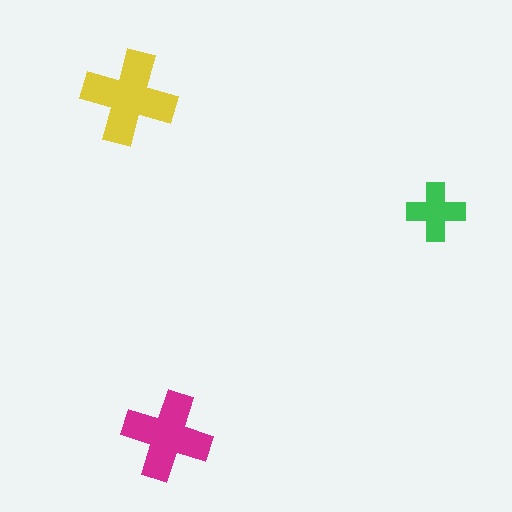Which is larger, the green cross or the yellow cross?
The yellow one.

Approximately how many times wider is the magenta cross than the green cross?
About 1.5 times wider.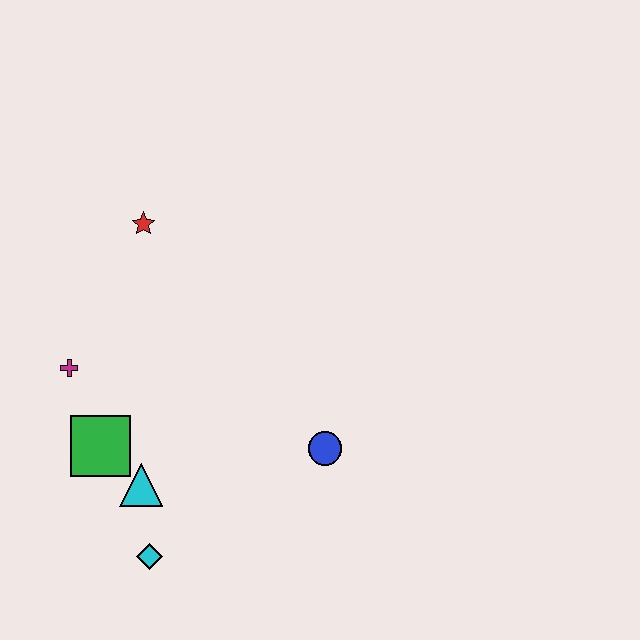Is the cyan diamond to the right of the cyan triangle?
Yes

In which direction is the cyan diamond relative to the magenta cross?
The cyan diamond is below the magenta cross.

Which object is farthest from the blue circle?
The red star is farthest from the blue circle.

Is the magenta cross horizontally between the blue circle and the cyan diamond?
No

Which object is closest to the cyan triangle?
The green square is closest to the cyan triangle.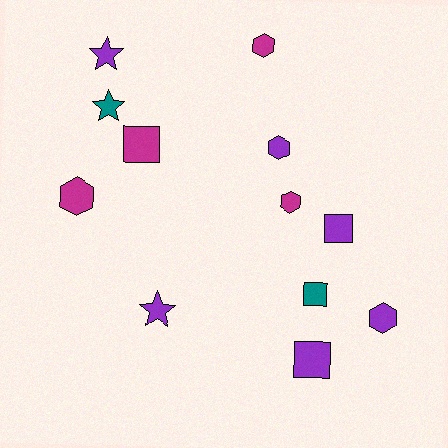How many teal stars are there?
There is 1 teal star.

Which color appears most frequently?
Purple, with 6 objects.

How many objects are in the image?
There are 12 objects.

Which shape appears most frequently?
Hexagon, with 5 objects.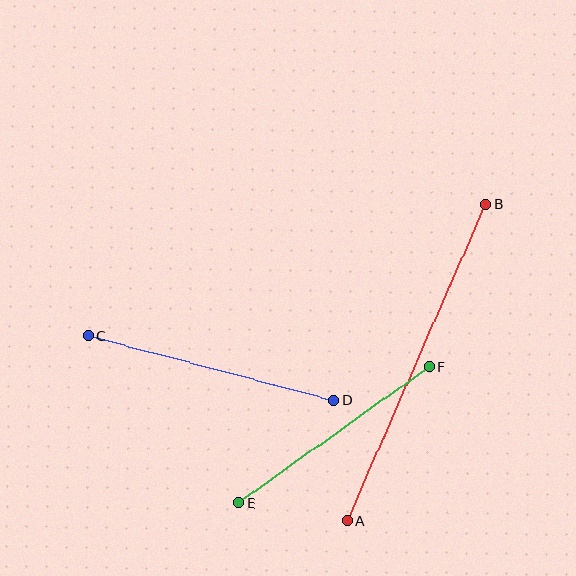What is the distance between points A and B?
The distance is approximately 345 pixels.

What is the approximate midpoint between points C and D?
The midpoint is at approximately (211, 368) pixels.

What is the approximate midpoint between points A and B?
The midpoint is at approximately (417, 363) pixels.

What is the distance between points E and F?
The distance is approximately 234 pixels.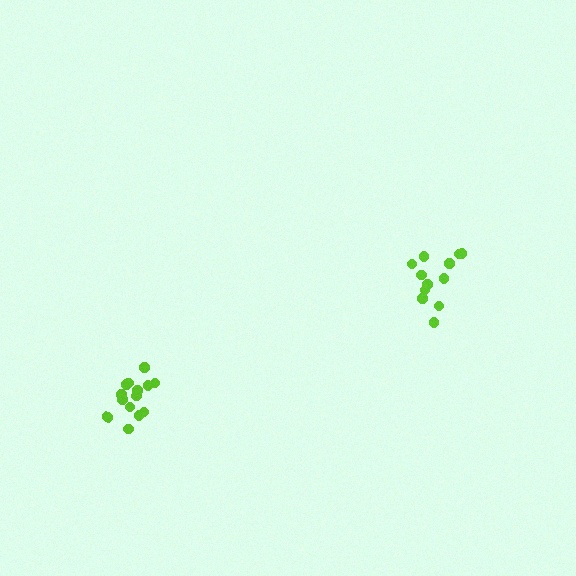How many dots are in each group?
Group 1: 12 dots, Group 2: 14 dots (26 total).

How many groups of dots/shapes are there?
There are 2 groups.